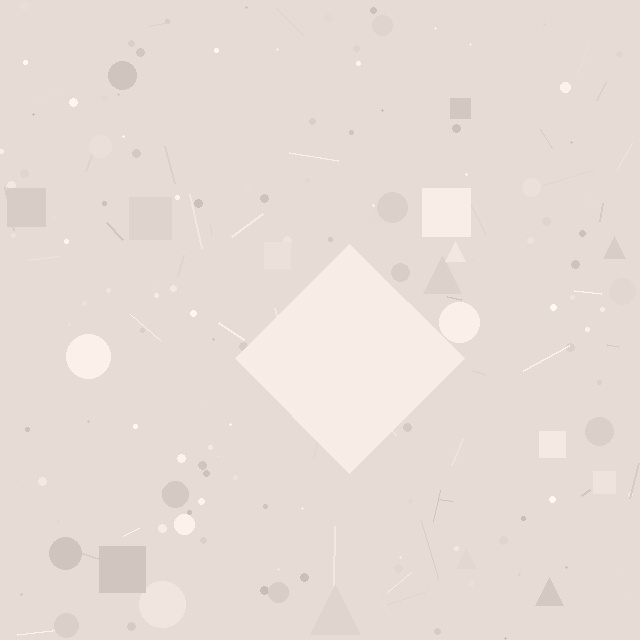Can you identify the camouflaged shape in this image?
The camouflaged shape is a diamond.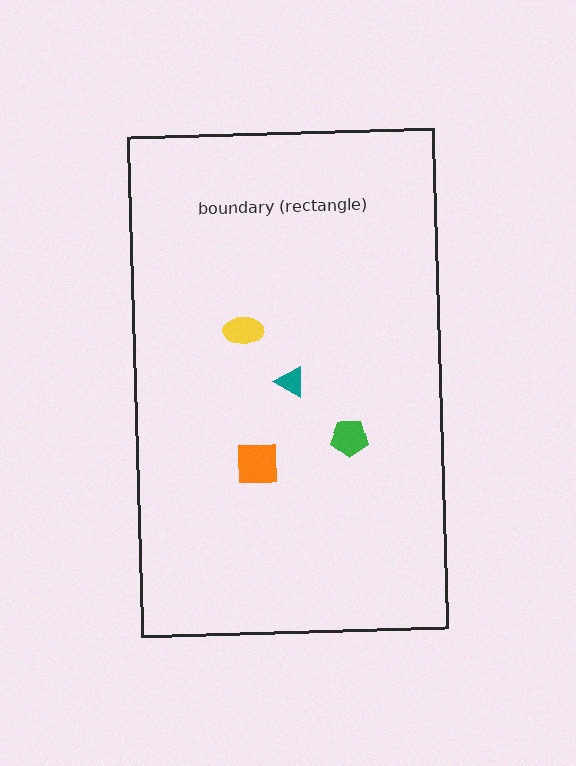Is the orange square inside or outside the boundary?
Inside.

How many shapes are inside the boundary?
4 inside, 0 outside.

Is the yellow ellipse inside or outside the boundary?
Inside.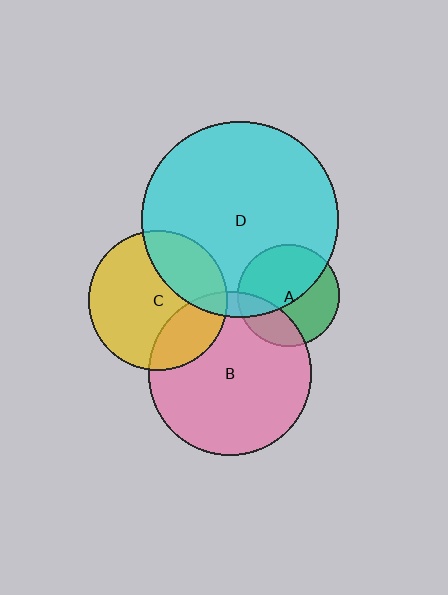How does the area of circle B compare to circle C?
Approximately 1.4 times.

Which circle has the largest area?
Circle D (cyan).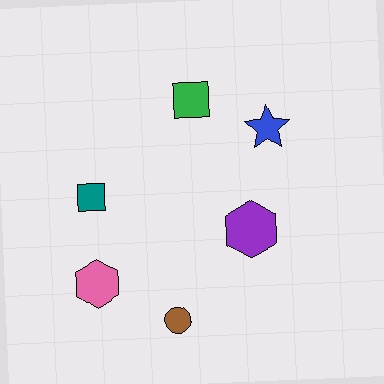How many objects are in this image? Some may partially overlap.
There are 6 objects.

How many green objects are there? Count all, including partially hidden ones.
There is 1 green object.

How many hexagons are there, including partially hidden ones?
There are 2 hexagons.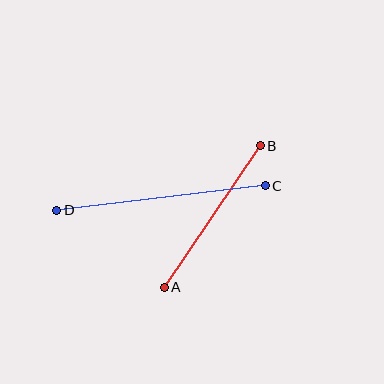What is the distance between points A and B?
The distance is approximately 171 pixels.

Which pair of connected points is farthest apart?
Points C and D are farthest apart.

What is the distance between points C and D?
The distance is approximately 210 pixels.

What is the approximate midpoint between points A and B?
The midpoint is at approximately (212, 216) pixels.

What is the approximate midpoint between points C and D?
The midpoint is at approximately (161, 198) pixels.